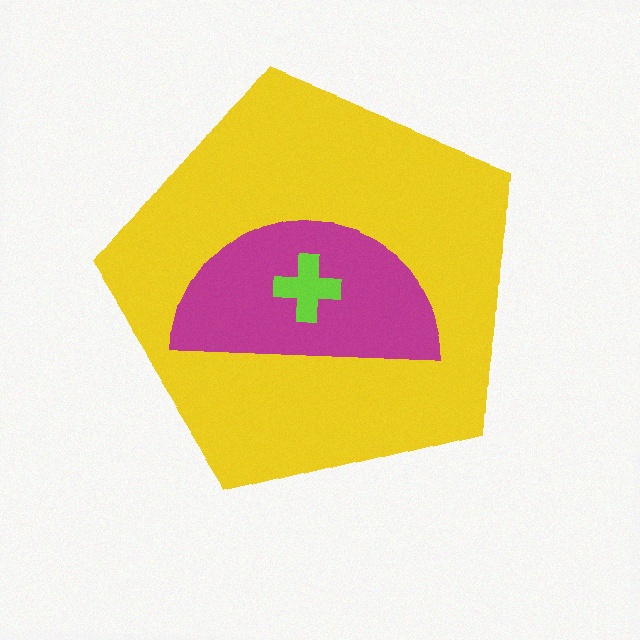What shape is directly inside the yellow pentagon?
The magenta semicircle.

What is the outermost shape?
The yellow pentagon.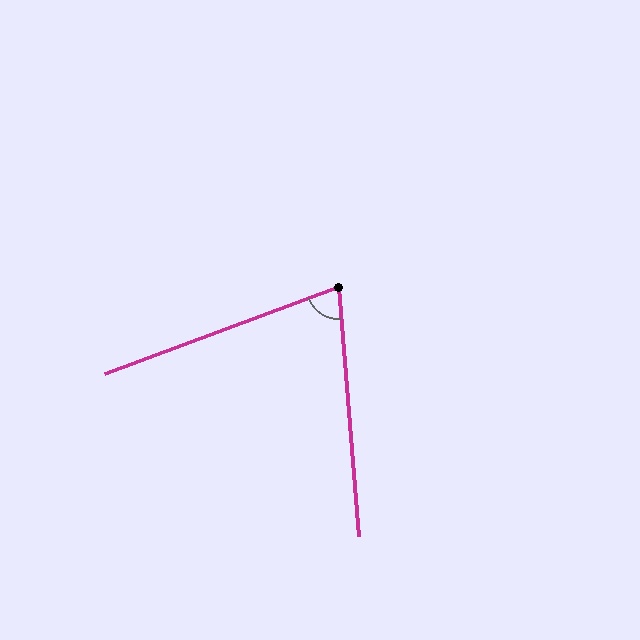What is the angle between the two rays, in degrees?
Approximately 74 degrees.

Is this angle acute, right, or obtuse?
It is acute.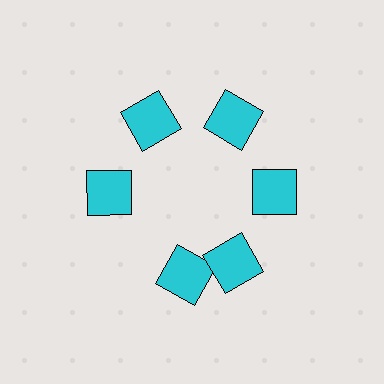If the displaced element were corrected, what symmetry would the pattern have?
It would have 6-fold rotational symmetry — the pattern would map onto itself every 60 degrees.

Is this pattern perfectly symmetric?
No. The 6 cyan squares are arranged in a ring, but one element near the 7 o'clock position is rotated out of alignment along the ring, breaking the 6-fold rotational symmetry.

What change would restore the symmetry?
The symmetry would be restored by rotating it back into even spacing with its neighbors so that all 6 squares sit at equal angles and equal distance from the center.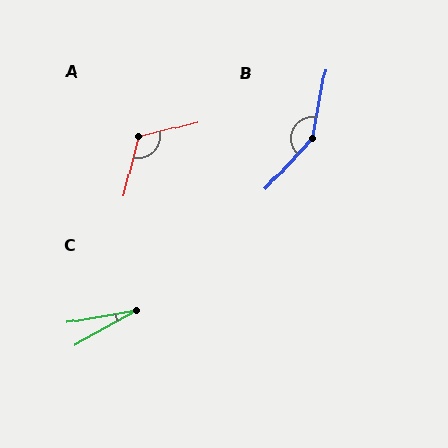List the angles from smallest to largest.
C (19°), A (119°), B (148°).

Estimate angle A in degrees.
Approximately 119 degrees.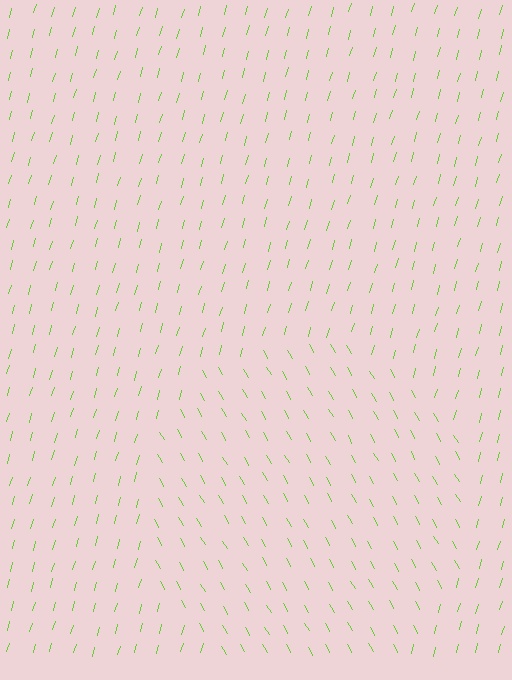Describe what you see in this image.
The image is filled with small lime line segments. A circle region in the image has lines oriented differently from the surrounding lines, creating a visible texture boundary.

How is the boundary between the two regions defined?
The boundary is defined purely by a change in line orientation (approximately 45 degrees difference). All lines are the same color and thickness.